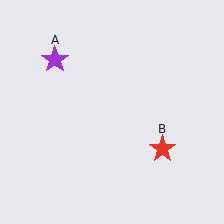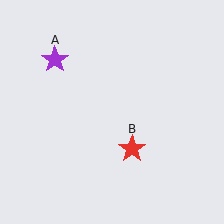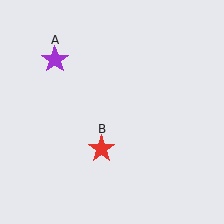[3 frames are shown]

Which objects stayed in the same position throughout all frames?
Purple star (object A) remained stationary.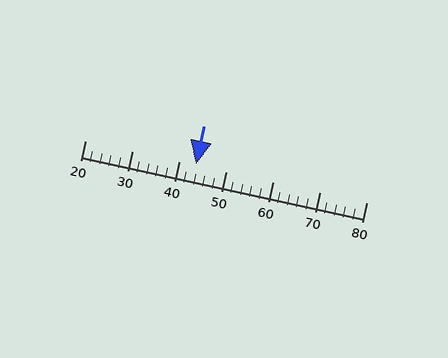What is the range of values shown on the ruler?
The ruler shows values from 20 to 80.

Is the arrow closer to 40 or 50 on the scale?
The arrow is closer to 40.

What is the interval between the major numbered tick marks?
The major tick marks are spaced 10 units apart.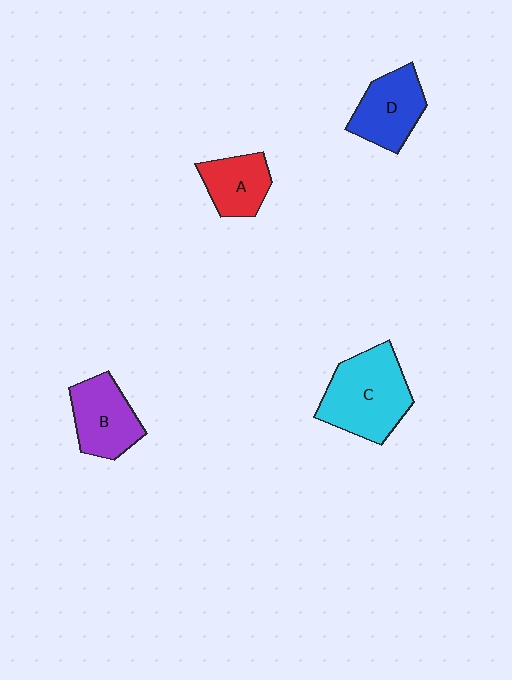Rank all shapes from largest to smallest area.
From largest to smallest: C (cyan), B (purple), D (blue), A (red).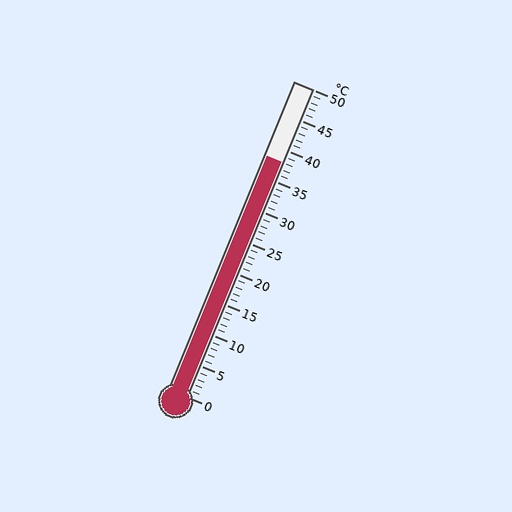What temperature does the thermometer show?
The thermometer shows approximately 38°C.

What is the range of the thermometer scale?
The thermometer scale ranges from 0°C to 50°C.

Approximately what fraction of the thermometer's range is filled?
The thermometer is filled to approximately 75% of its range.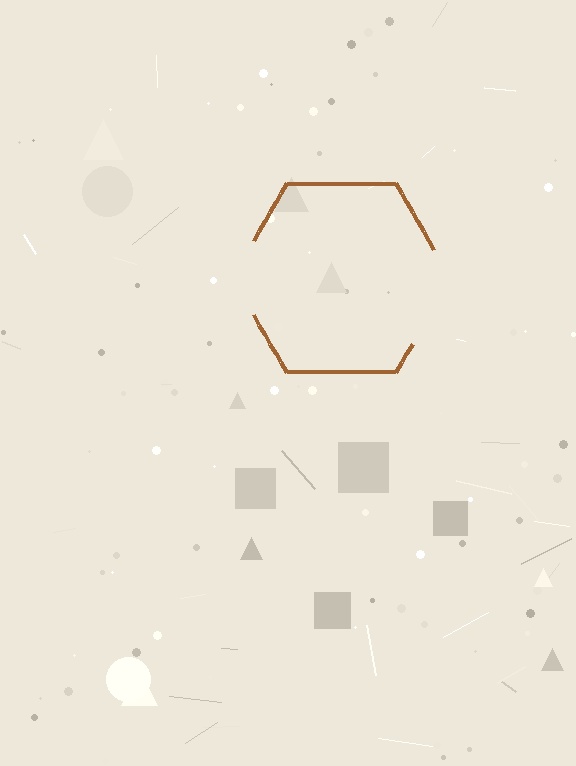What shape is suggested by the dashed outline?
The dashed outline suggests a hexagon.